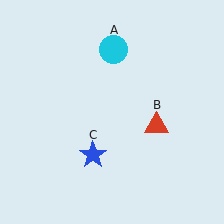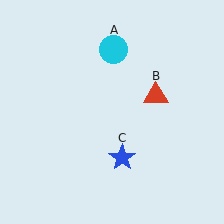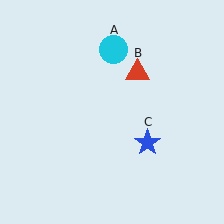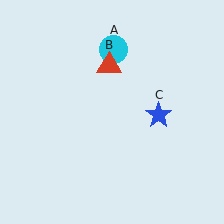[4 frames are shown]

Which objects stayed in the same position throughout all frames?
Cyan circle (object A) remained stationary.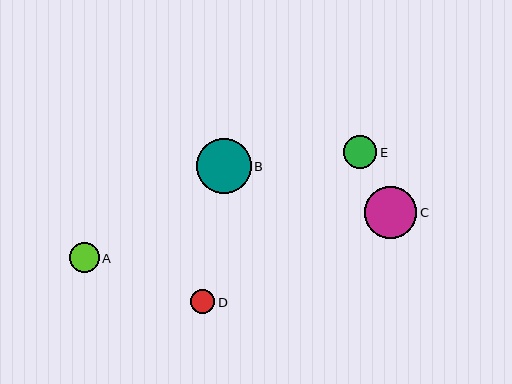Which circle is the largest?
Circle B is the largest with a size of approximately 55 pixels.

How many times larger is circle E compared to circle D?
Circle E is approximately 1.4 times the size of circle D.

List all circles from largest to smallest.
From largest to smallest: B, C, E, A, D.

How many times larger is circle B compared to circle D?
Circle B is approximately 2.3 times the size of circle D.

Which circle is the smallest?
Circle D is the smallest with a size of approximately 24 pixels.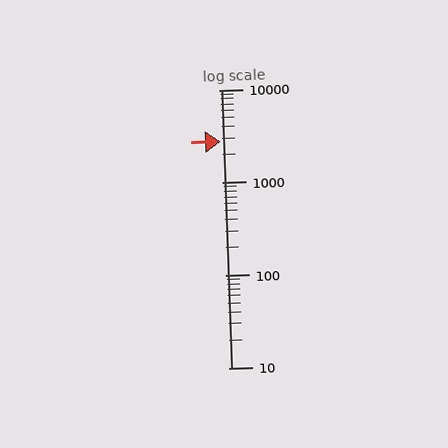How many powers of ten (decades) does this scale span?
The scale spans 3 decades, from 10 to 10000.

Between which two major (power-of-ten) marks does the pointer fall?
The pointer is between 1000 and 10000.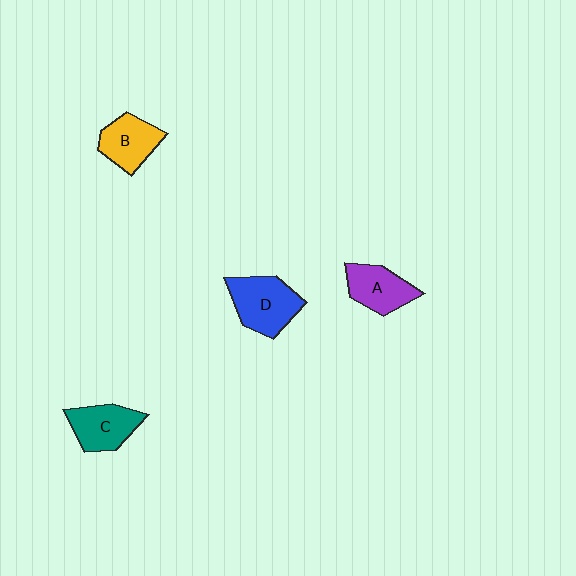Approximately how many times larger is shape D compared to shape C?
Approximately 1.2 times.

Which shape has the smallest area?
Shape B (yellow).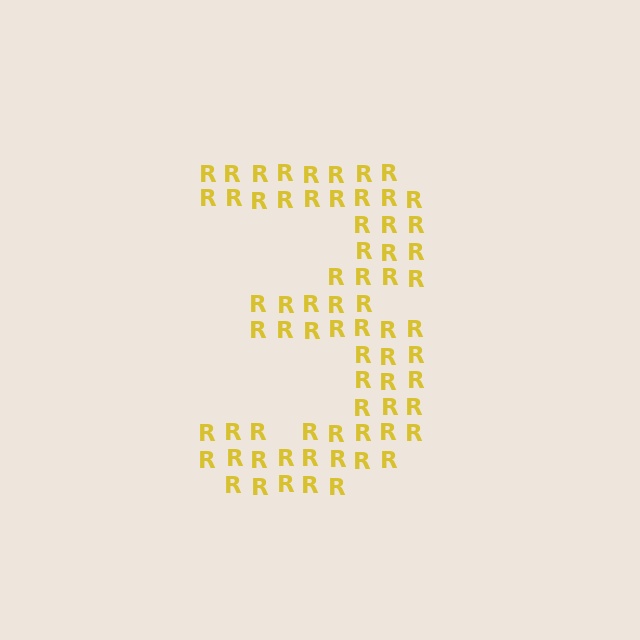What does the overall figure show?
The overall figure shows the digit 3.